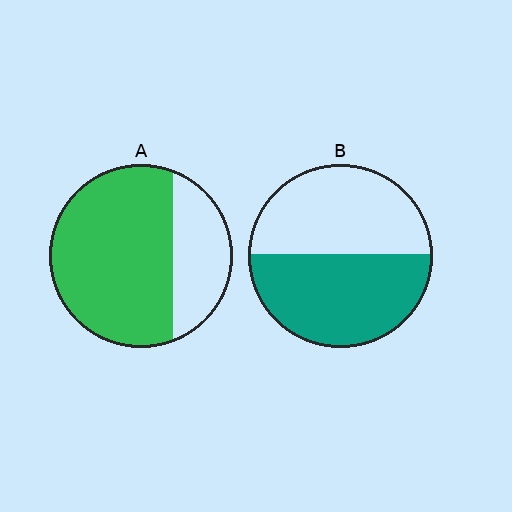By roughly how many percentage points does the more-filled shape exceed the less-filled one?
By roughly 20 percentage points (A over B).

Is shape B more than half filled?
Roughly half.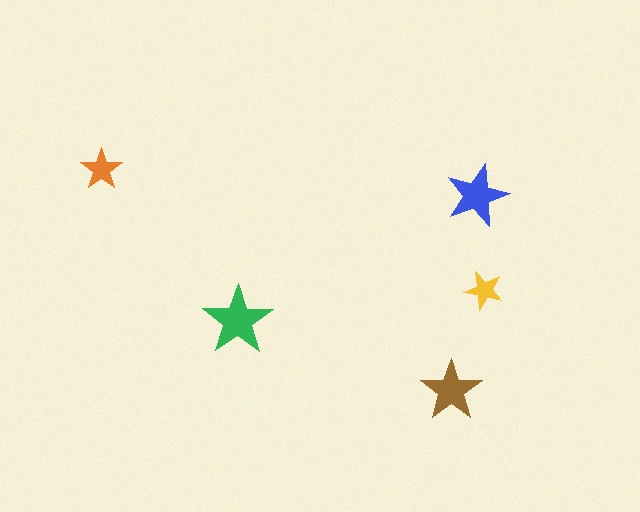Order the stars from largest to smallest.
the green one, the blue one, the brown one, the orange one, the yellow one.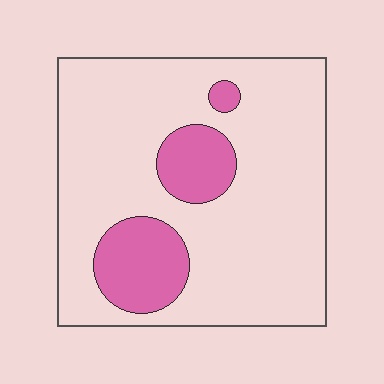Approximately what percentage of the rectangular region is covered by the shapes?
Approximately 20%.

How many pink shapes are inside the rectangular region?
3.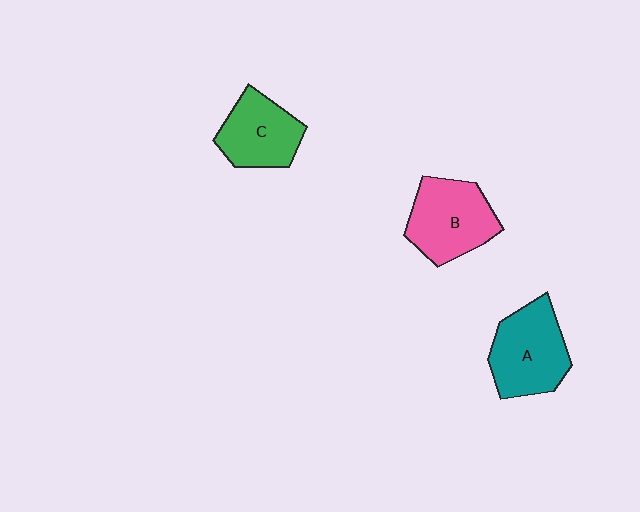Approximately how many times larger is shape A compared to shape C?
Approximately 1.2 times.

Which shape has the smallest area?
Shape C (green).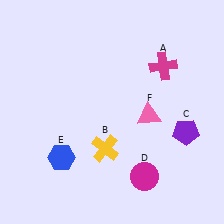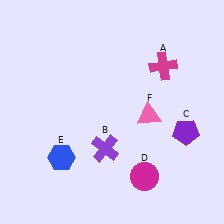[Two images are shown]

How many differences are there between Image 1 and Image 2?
There is 1 difference between the two images.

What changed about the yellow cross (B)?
In Image 1, B is yellow. In Image 2, it changed to purple.